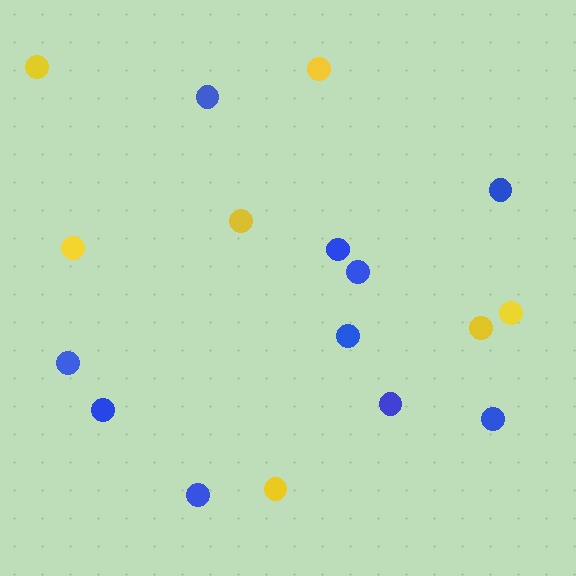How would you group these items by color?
There are 2 groups: one group of yellow circles (7) and one group of blue circles (10).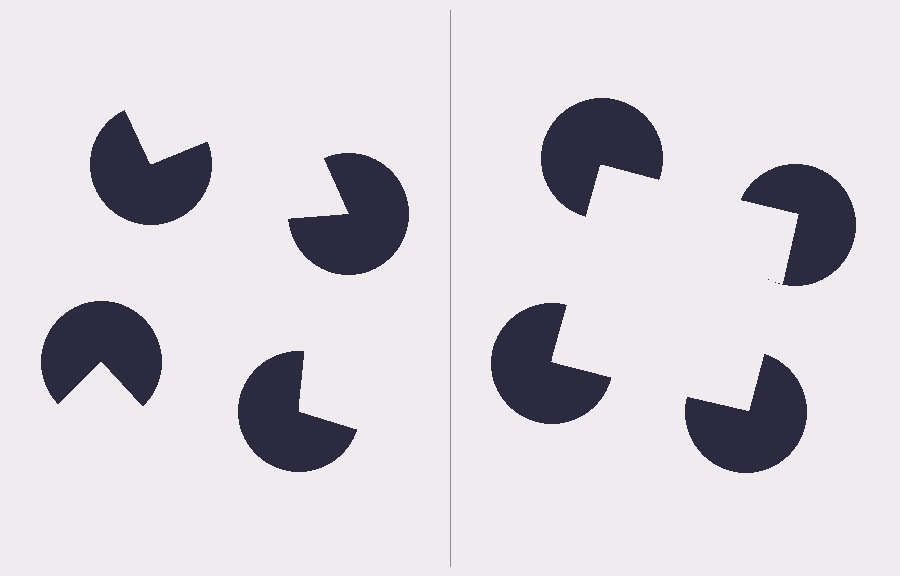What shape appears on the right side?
An illusory square.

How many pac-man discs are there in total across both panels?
8 — 4 on each side.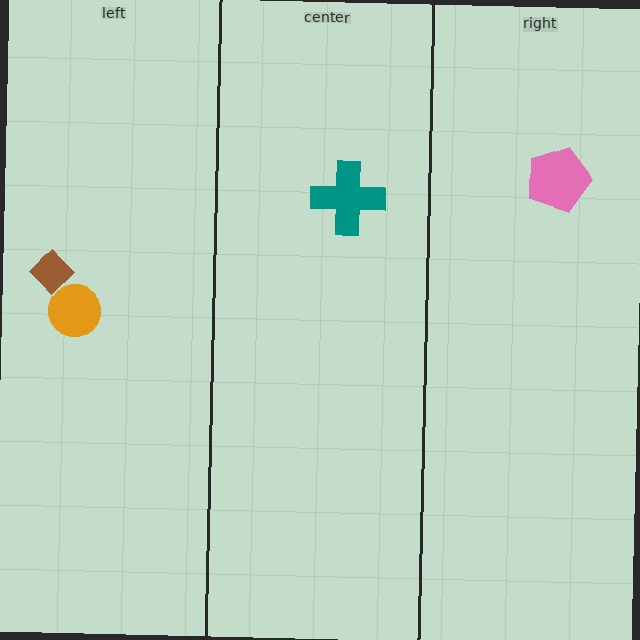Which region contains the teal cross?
The center region.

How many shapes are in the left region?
2.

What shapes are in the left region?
The orange circle, the brown diamond.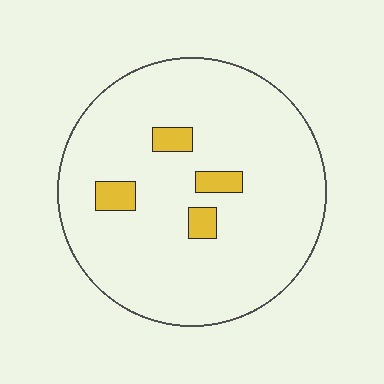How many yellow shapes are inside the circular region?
4.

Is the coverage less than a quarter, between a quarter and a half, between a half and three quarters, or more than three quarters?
Less than a quarter.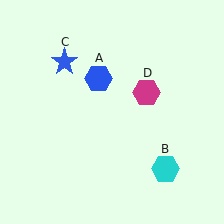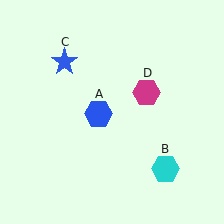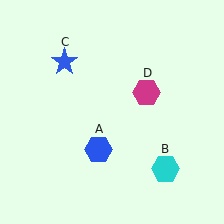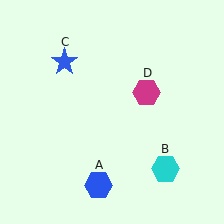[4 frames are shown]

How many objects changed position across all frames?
1 object changed position: blue hexagon (object A).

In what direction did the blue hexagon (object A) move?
The blue hexagon (object A) moved down.